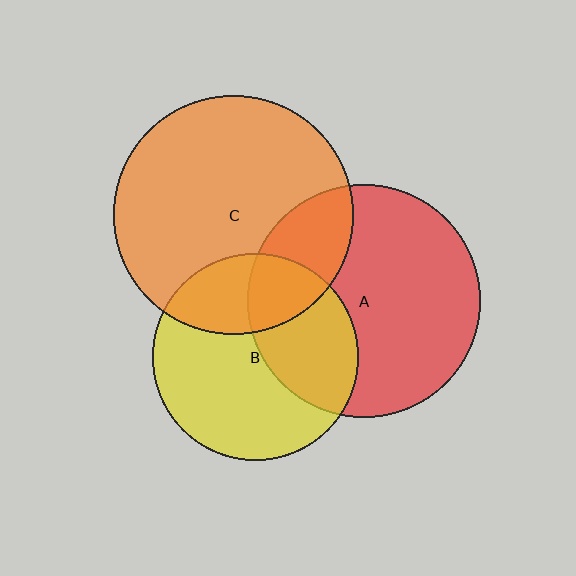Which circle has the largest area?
Circle C (orange).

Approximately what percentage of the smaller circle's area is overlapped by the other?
Approximately 25%.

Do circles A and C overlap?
Yes.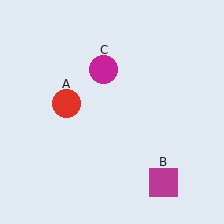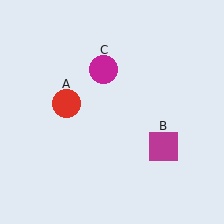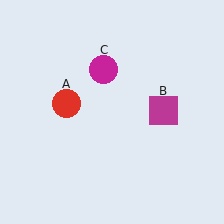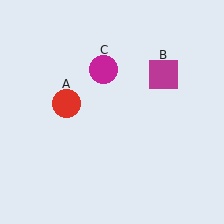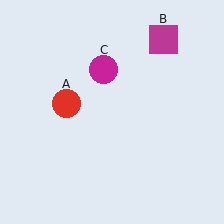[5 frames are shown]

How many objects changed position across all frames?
1 object changed position: magenta square (object B).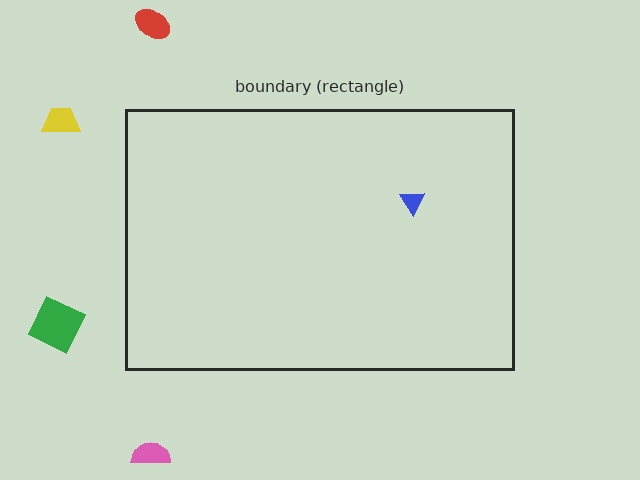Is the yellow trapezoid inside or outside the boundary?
Outside.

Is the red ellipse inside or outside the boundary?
Outside.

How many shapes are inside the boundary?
1 inside, 4 outside.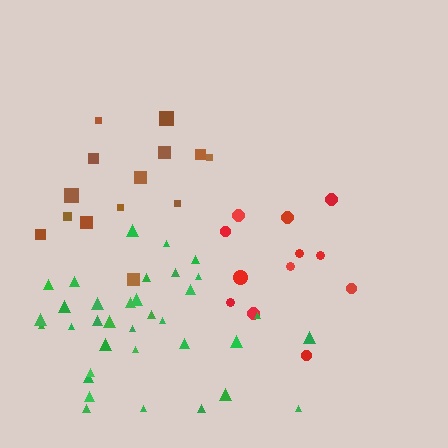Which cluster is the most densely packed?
Green.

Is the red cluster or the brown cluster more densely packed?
Red.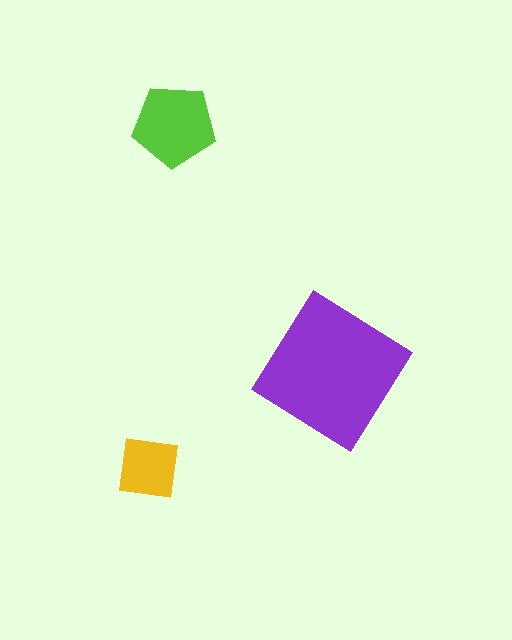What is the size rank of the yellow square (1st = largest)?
3rd.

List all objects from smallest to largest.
The yellow square, the lime pentagon, the purple diamond.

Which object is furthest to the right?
The purple diamond is rightmost.